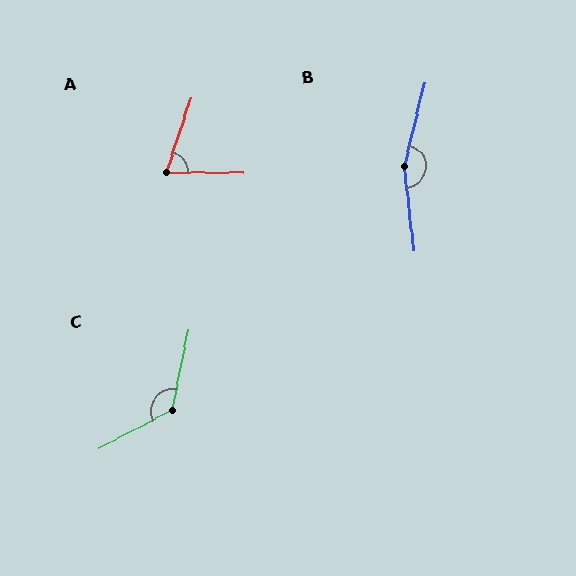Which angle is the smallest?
A, at approximately 72 degrees.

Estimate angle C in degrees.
Approximately 129 degrees.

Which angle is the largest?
B, at approximately 159 degrees.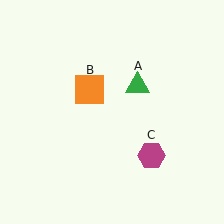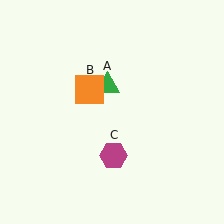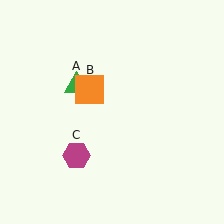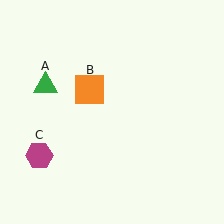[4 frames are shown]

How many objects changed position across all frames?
2 objects changed position: green triangle (object A), magenta hexagon (object C).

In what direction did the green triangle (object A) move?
The green triangle (object A) moved left.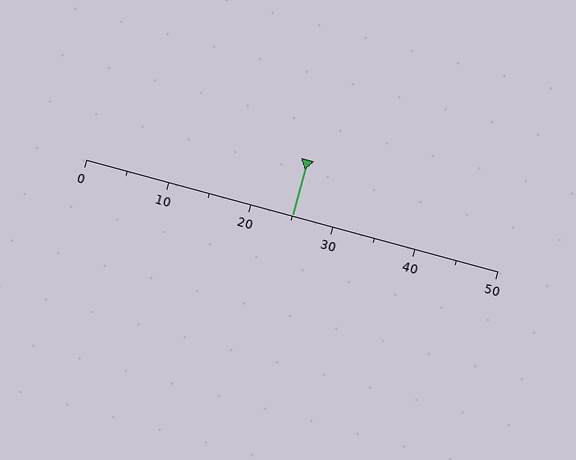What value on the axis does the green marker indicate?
The marker indicates approximately 25.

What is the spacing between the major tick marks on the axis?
The major ticks are spaced 10 apart.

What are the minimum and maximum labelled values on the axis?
The axis runs from 0 to 50.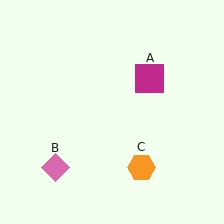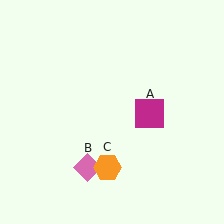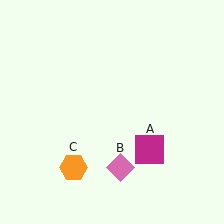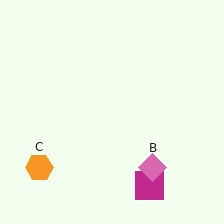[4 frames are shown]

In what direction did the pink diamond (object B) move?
The pink diamond (object B) moved right.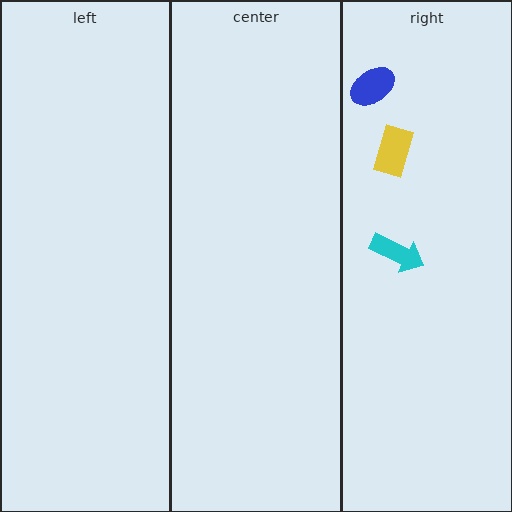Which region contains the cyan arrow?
The right region.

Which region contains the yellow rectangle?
The right region.